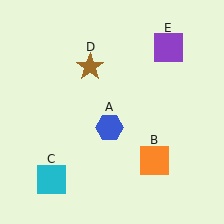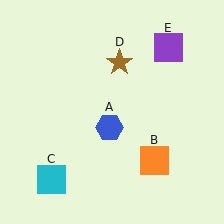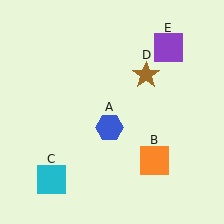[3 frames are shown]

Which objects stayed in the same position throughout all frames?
Blue hexagon (object A) and orange square (object B) and cyan square (object C) and purple square (object E) remained stationary.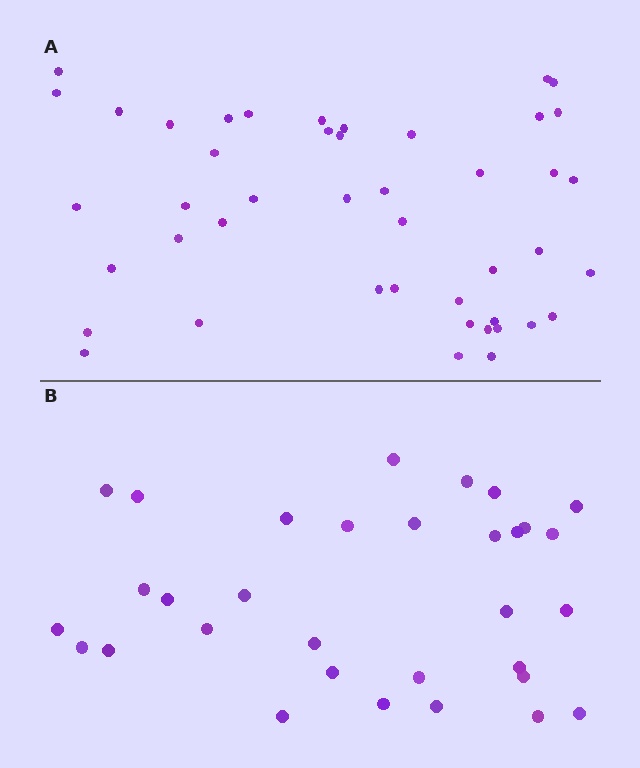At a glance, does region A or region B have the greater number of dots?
Region A (the top region) has more dots.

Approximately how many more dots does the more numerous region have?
Region A has approximately 15 more dots than region B.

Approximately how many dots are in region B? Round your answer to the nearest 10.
About 30 dots. (The exact count is 32, which rounds to 30.)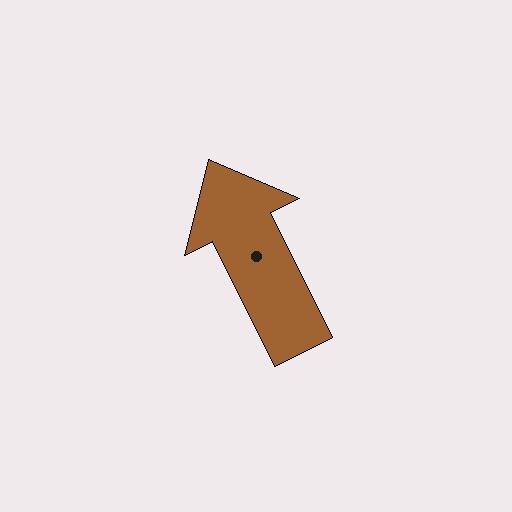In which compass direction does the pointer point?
Northwest.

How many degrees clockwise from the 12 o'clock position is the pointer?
Approximately 334 degrees.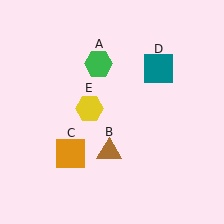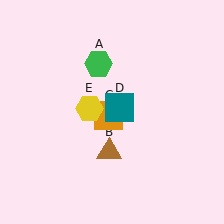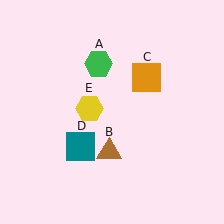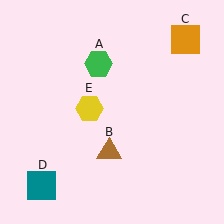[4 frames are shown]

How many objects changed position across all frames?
2 objects changed position: orange square (object C), teal square (object D).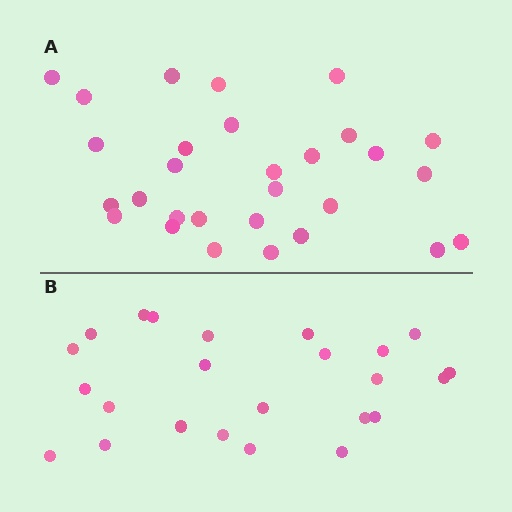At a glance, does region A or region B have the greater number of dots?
Region A (the top region) has more dots.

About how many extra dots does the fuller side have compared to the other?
Region A has about 5 more dots than region B.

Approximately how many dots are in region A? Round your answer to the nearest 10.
About 30 dots. (The exact count is 29, which rounds to 30.)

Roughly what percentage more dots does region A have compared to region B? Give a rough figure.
About 20% more.